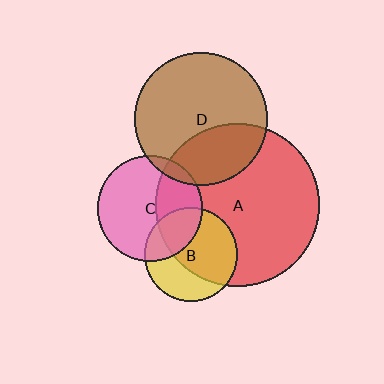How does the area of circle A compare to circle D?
Approximately 1.5 times.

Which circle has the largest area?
Circle A (red).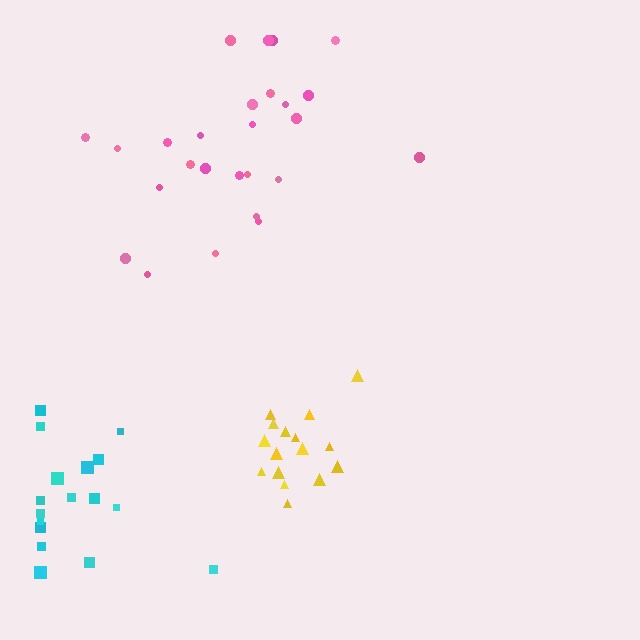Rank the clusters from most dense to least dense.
yellow, pink, cyan.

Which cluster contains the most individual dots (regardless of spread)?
Pink (26).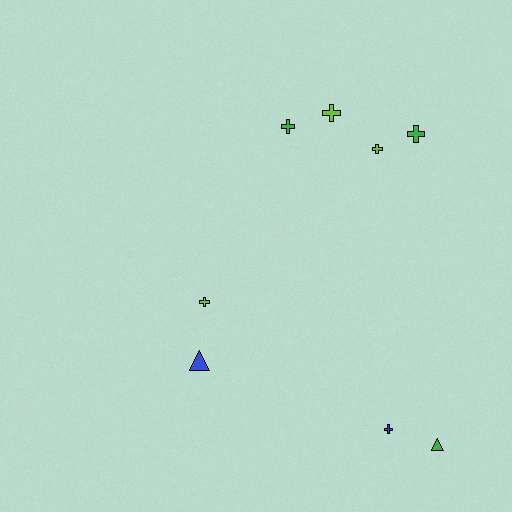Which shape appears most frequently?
Cross, with 6 objects.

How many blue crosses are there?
There is 1 blue cross.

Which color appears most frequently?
Green, with 3 objects.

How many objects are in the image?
There are 8 objects.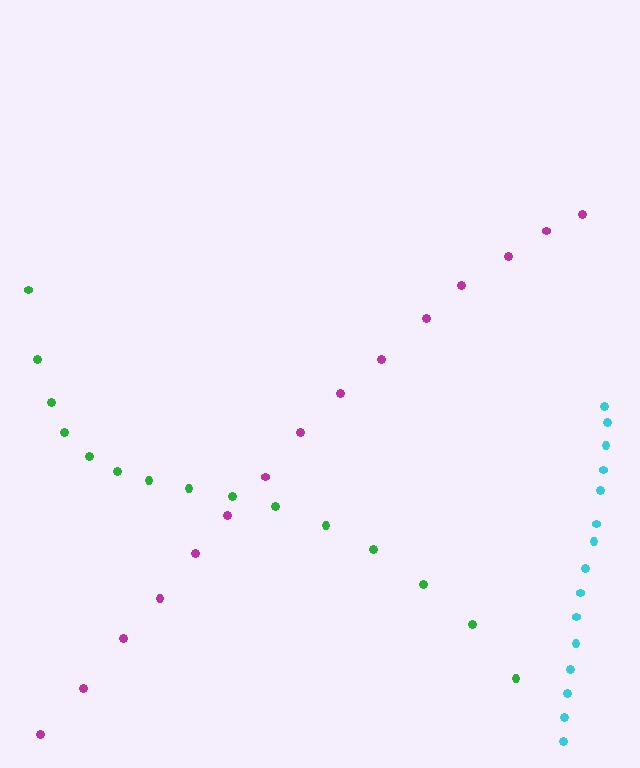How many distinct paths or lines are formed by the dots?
There are 3 distinct paths.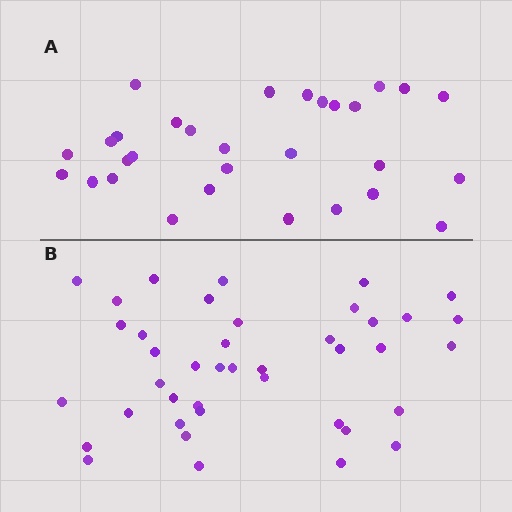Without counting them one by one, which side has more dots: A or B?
Region B (the bottom region) has more dots.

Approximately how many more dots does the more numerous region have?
Region B has roughly 12 or so more dots than region A.